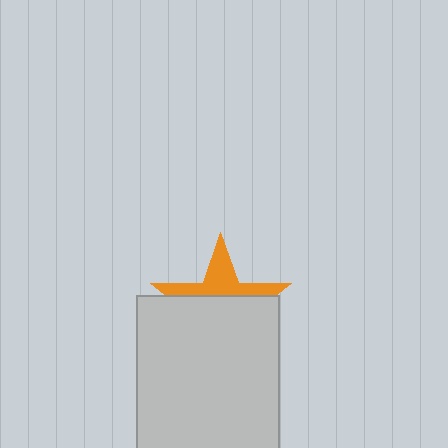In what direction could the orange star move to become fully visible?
The orange star could move up. That would shift it out from behind the light gray rectangle entirely.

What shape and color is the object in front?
The object in front is a light gray rectangle.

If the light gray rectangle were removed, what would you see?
You would see the complete orange star.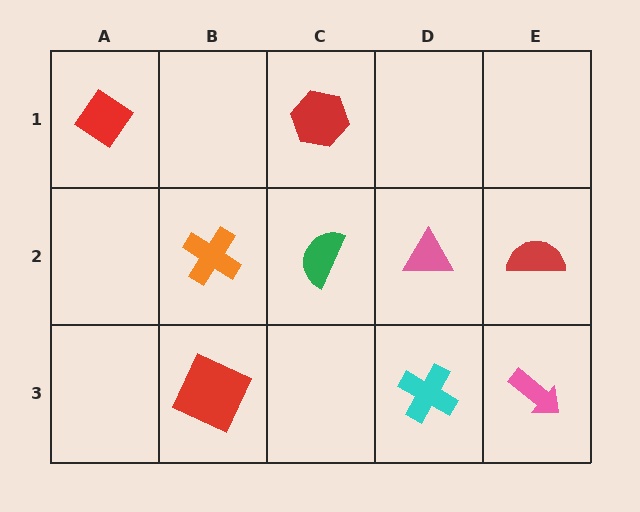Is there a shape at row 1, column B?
No, that cell is empty.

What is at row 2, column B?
An orange cross.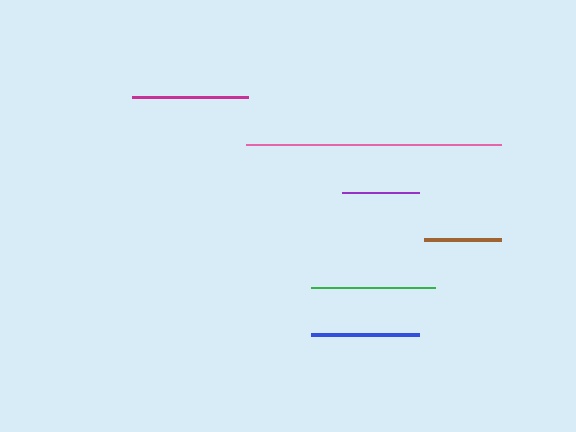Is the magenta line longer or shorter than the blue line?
The magenta line is longer than the blue line.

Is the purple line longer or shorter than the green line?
The green line is longer than the purple line.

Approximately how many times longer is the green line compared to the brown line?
The green line is approximately 1.6 times the length of the brown line.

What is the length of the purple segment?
The purple segment is approximately 77 pixels long.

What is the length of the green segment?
The green segment is approximately 123 pixels long.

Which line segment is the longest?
The pink line is the longest at approximately 255 pixels.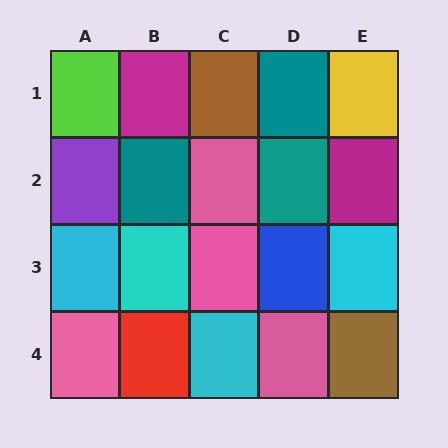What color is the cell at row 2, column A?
Purple.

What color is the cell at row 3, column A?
Cyan.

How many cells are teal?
3 cells are teal.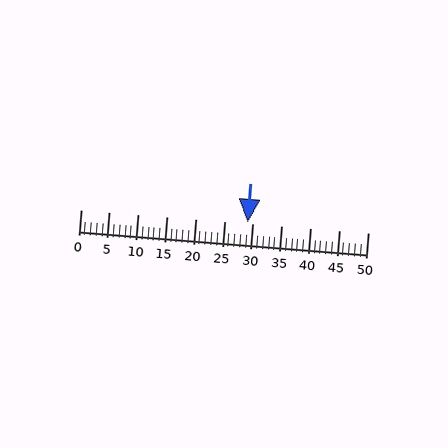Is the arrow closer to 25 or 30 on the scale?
The arrow is closer to 30.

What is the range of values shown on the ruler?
The ruler shows values from 0 to 50.